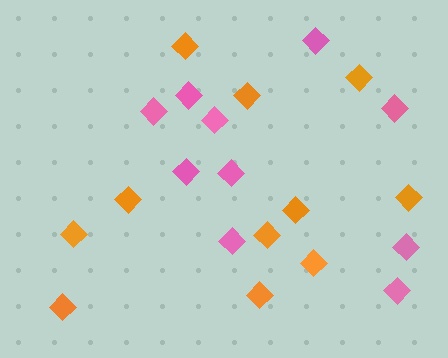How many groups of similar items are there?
There are 2 groups: one group of pink diamonds (10) and one group of orange diamonds (11).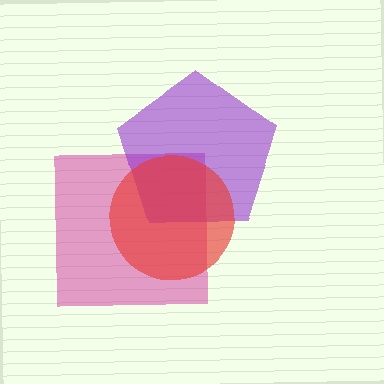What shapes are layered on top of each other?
The layered shapes are: a magenta square, a purple pentagon, a red circle.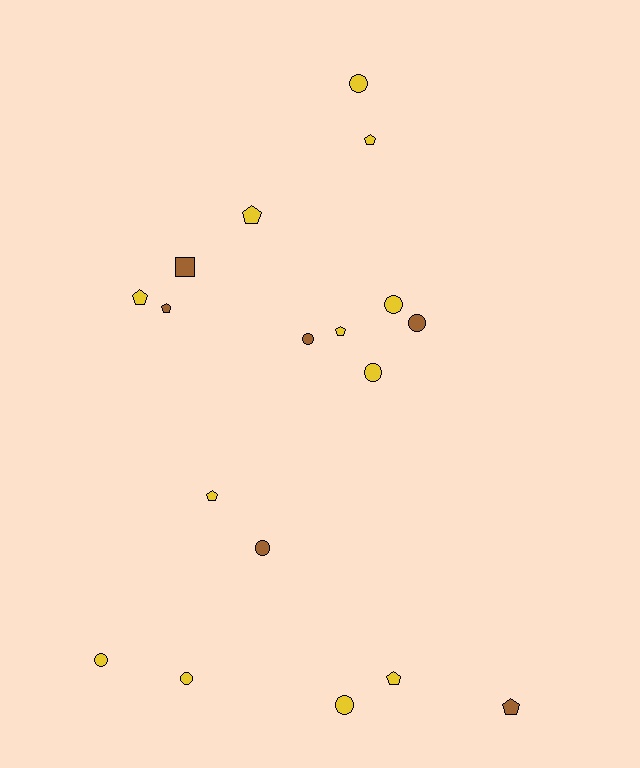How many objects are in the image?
There are 18 objects.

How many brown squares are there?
There is 1 brown square.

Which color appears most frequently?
Yellow, with 12 objects.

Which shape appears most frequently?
Circle, with 9 objects.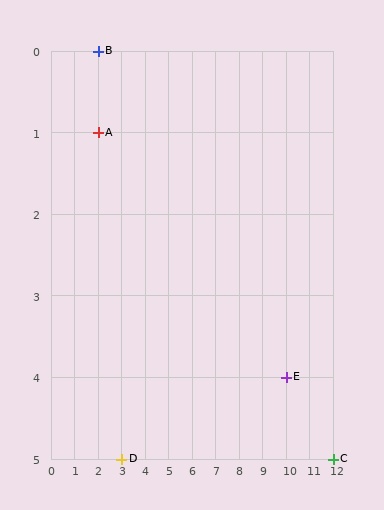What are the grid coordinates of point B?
Point B is at grid coordinates (2, 0).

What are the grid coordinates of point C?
Point C is at grid coordinates (12, 5).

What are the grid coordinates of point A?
Point A is at grid coordinates (2, 1).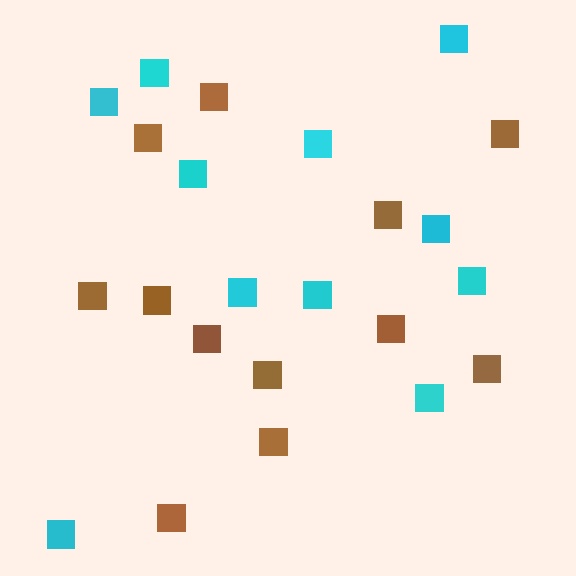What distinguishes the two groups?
There are 2 groups: one group of cyan squares (11) and one group of brown squares (12).